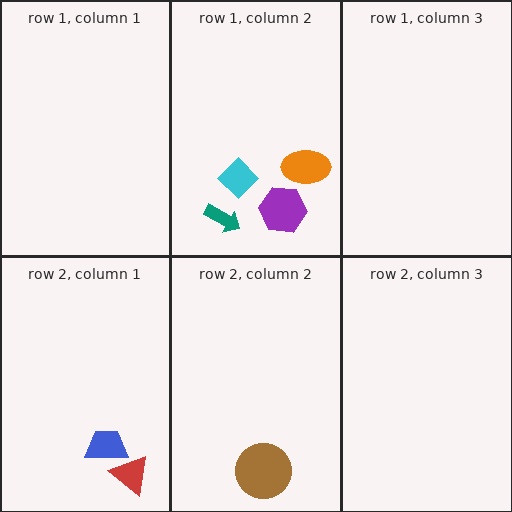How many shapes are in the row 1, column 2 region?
4.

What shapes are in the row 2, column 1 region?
The blue trapezoid, the red triangle.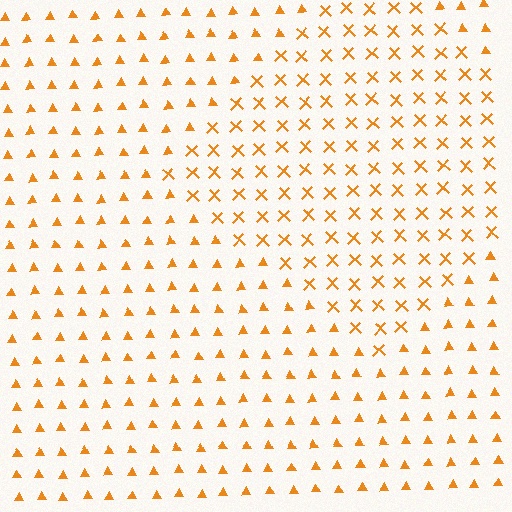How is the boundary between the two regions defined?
The boundary is defined by a change in element shape: X marks inside vs. triangles outside. All elements share the same color and spacing.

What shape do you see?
I see a diamond.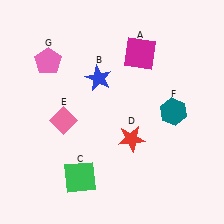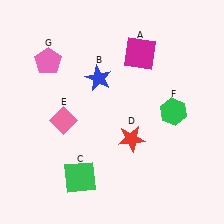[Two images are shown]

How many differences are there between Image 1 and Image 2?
There is 1 difference between the two images.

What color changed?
The hexagon (F) changed from teal in Image 1 to green in Image 2.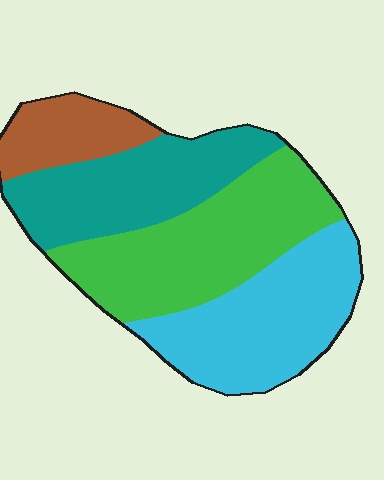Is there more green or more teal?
Green.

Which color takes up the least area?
Brown, at roughly 10%.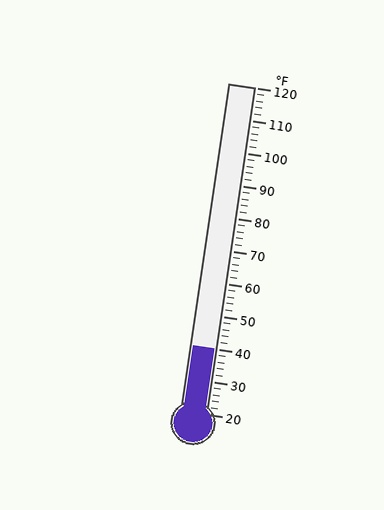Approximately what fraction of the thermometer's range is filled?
The thermometer is filled to approximately 20% of its range.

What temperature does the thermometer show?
The thermometer shows approximately 40°F.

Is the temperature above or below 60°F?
The temperature is below 60°F.